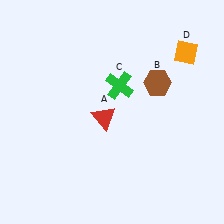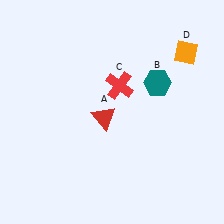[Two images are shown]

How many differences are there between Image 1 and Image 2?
There are 2 differences between the two images.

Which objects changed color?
B changed from brown to teal. C changed from green to red.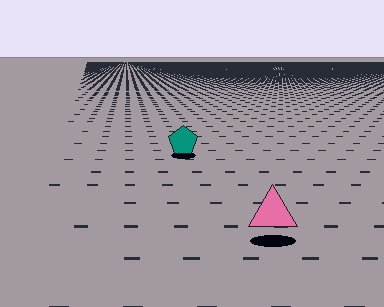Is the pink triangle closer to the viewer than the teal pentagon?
Yes. The pink triangle is closer — you can tell from the texture gradient: the ground texture is coarser near it.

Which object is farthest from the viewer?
The teal pentagon is farthest from the viewer. It appears smaller and the ground texture around it is denser.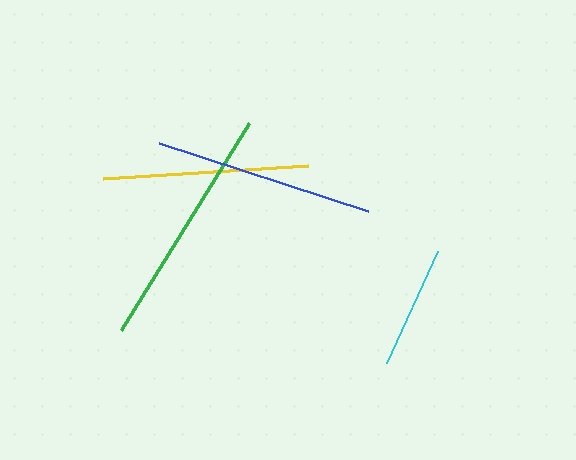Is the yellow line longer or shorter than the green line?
The green line is longer than the yellow line.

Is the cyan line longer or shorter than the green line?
The green line is longer than the cyan line.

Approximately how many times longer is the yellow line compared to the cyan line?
The yellow line is approximately 1.7 times the length of the cyan line.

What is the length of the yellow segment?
The yellow segment is approximately 205 pixels long.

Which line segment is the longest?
The green line is the longest at approximately 243 pixels.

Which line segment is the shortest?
The cyan line is the shortest at approximately 123 pixels.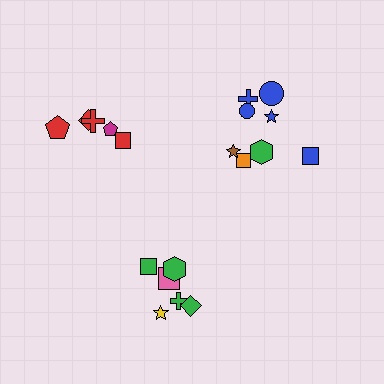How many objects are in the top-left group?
There are 5 objects.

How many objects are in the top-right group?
There are 8 objects.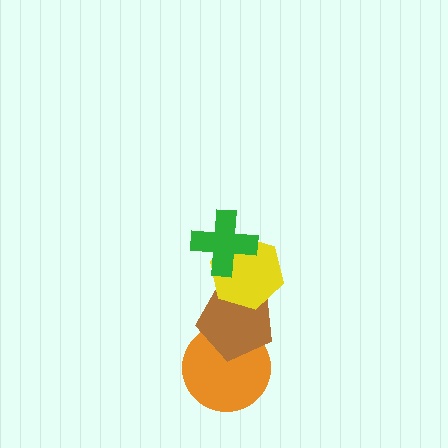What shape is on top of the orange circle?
The brown pentagon is on top of the orange circle.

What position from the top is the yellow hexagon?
The yellow hexagon is 2nd from the top.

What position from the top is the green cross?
The green cross is 1st from the top.